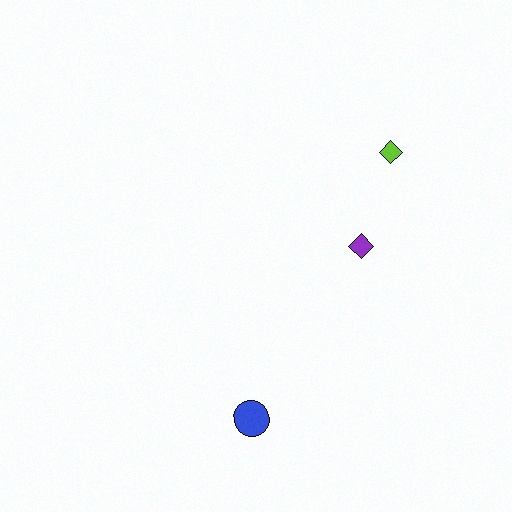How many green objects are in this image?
There are no green objects.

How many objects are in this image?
There are 3 objects.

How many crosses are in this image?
There are no crosses.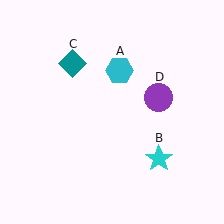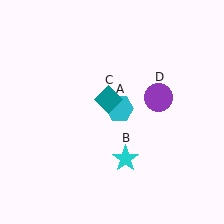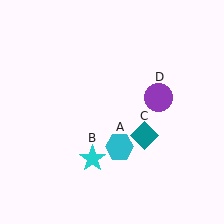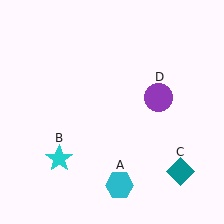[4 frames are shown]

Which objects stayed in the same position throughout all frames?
Purple circle (object D) remained stationary.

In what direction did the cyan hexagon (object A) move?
The cyan hexagon (object A) moved down.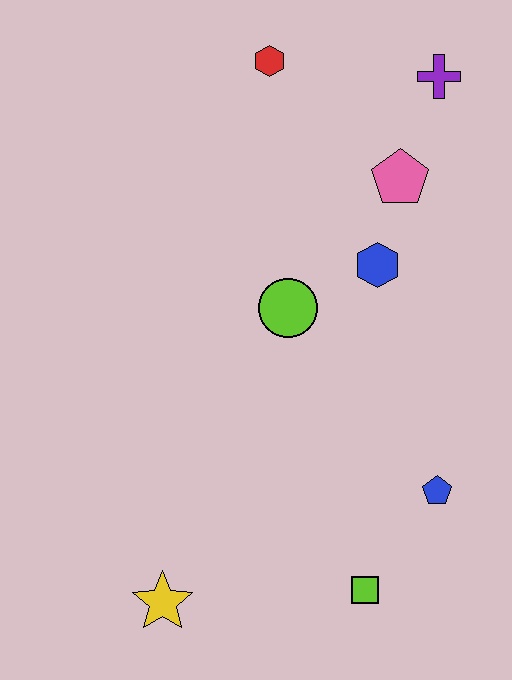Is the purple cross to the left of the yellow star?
No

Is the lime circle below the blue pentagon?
No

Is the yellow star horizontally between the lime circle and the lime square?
No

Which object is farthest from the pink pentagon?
The yellow star is farthest from the pink pentagon.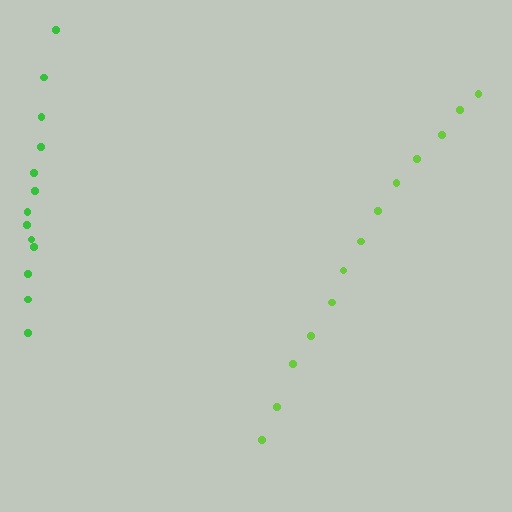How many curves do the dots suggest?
There are 2 distinct paths.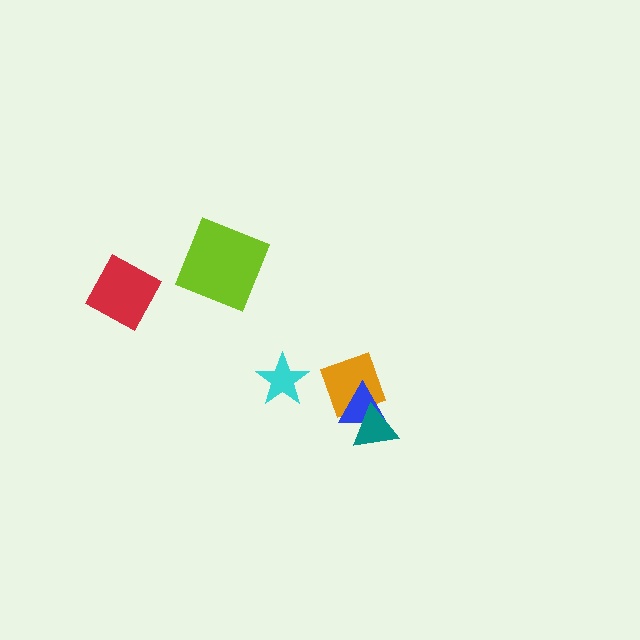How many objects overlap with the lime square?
0 objects overlap with the lime square.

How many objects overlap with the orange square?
1 object overlaps with the orange square.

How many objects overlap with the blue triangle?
2 objects overlap with the blue triangle.